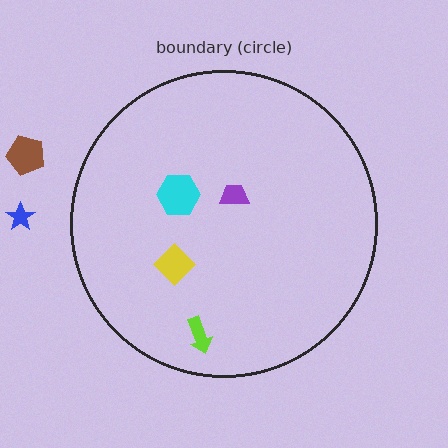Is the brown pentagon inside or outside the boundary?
Outside.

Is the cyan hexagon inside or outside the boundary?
Inside.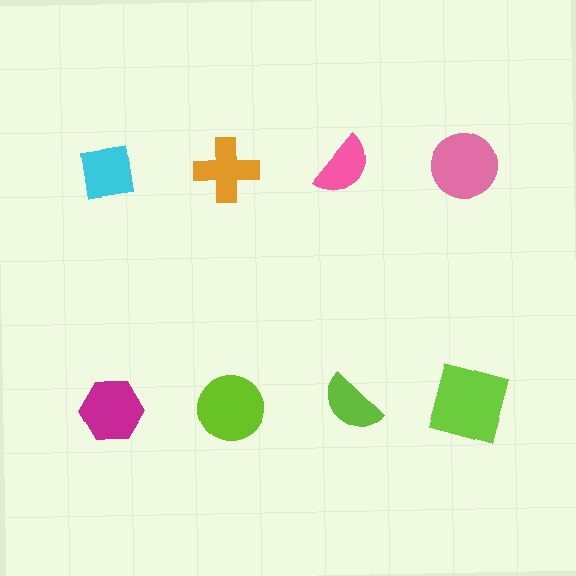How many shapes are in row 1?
4 shapes.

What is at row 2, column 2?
A lime circle.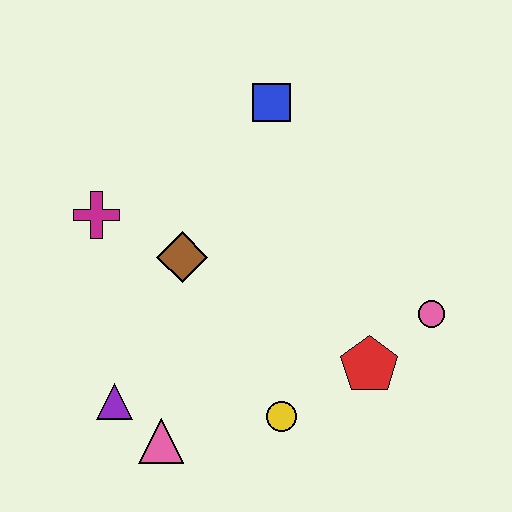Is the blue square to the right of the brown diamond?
Yes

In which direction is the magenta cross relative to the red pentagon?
The magenta cross is to the left of the red pentagon.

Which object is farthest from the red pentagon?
The magenta cross is farthest from the red pentagon.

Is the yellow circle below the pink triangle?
No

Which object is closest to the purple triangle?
The pink triangle is closest to the purple triangle.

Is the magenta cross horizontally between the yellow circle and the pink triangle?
No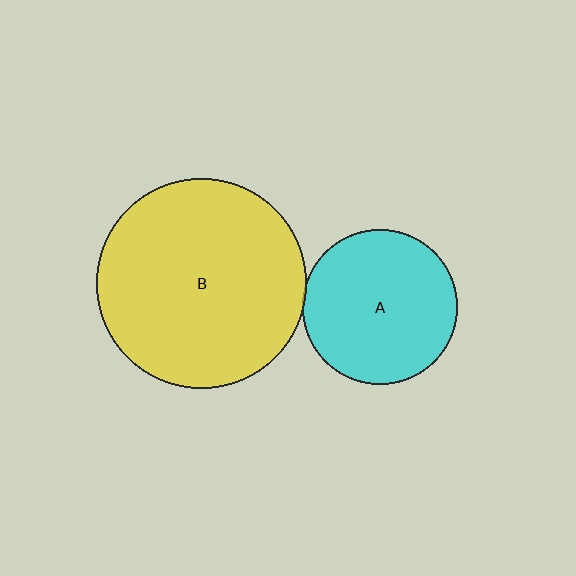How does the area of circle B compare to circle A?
Approximately 1.8 times.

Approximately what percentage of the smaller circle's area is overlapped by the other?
Approximately 5%.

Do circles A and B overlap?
Yes.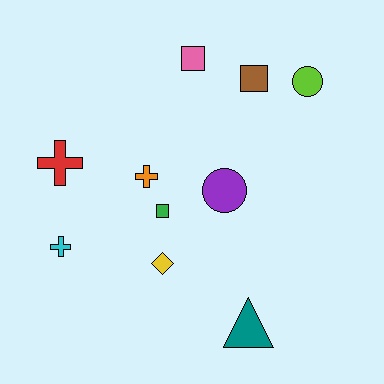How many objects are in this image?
There are 10 objects.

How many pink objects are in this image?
There is 1 pink object.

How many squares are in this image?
There are 3 squares.